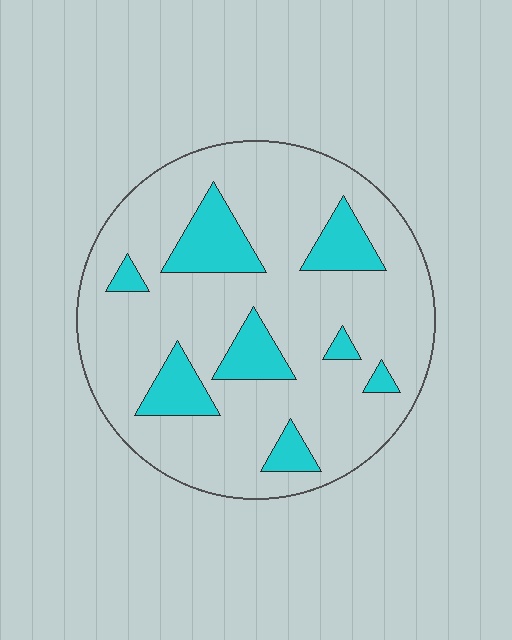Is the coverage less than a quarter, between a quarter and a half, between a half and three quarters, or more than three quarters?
Less than a quarter.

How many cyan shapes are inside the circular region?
8.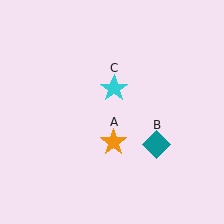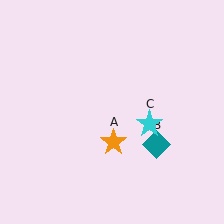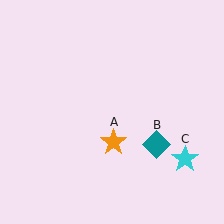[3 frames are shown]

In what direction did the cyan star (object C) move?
The cyan star (object C) moved down and to the right.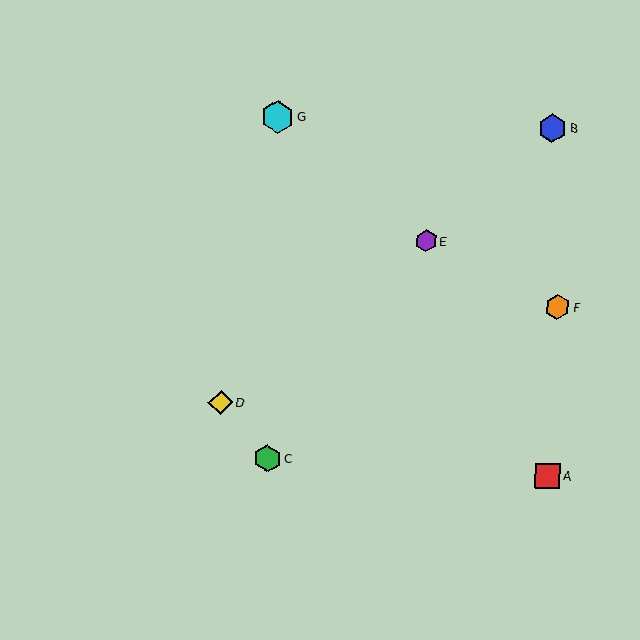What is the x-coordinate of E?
Object E is at x≈426.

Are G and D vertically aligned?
No, G is at x≈278 and D is at x≈220.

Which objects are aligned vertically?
Objects C, G are aligned vertically.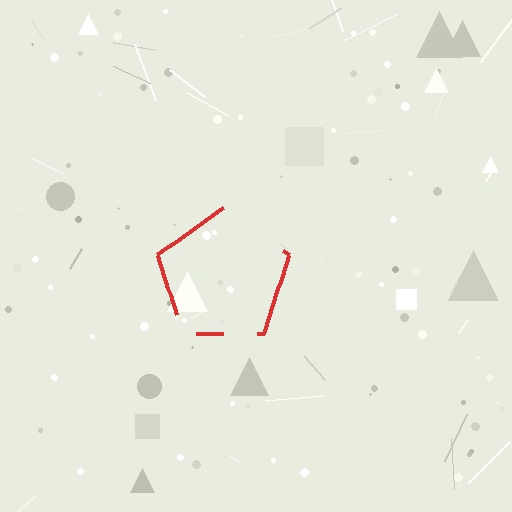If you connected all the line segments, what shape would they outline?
They would outline a pentagon.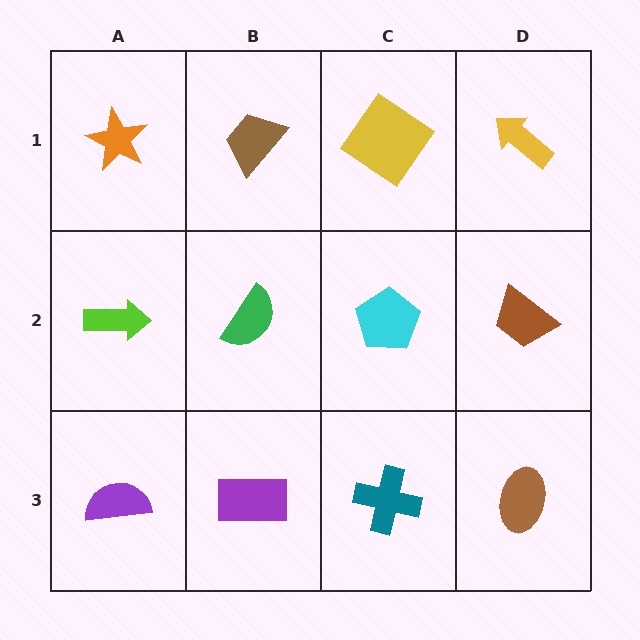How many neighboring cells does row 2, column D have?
3.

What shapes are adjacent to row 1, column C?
A cyan pentagon (row 2, column C), a brown trapezoid (row 1, column B), a yellow arrow (row 1, column D).